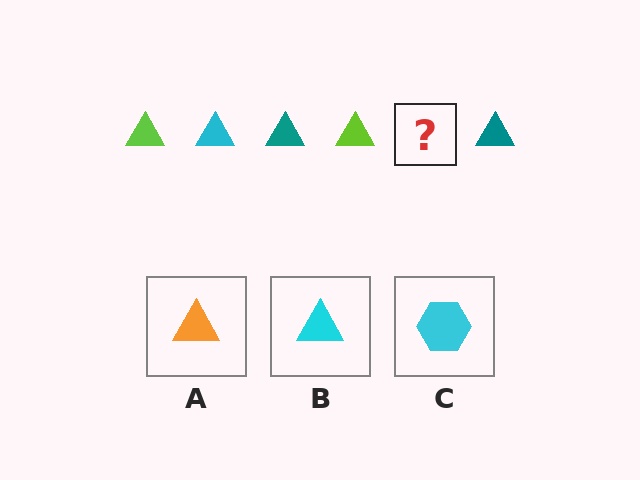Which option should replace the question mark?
Option B.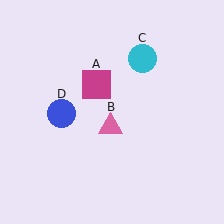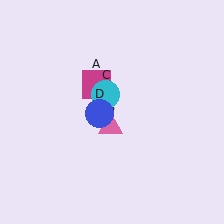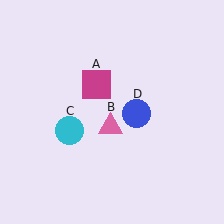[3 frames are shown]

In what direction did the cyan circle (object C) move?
The cyan circle (object C) moved down and to the left.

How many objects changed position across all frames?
2 objects changed position: cyan circle (object C), blue circle (object D).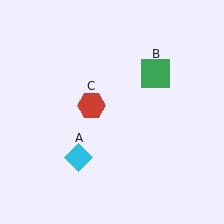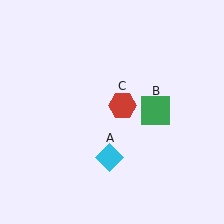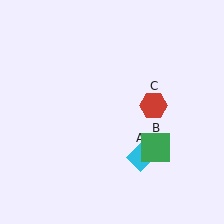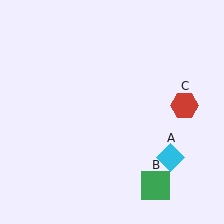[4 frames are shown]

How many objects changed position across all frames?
3 objects changed position: cyan diamond (object A), green square (object B), red hexagon (object C).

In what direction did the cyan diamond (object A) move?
The cyan diamond (object A) moved right.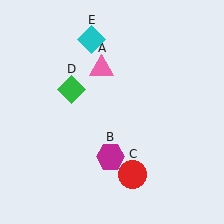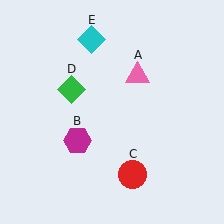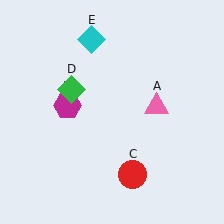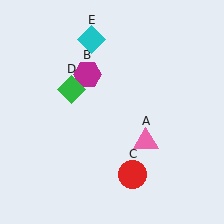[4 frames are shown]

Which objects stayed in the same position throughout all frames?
Red circle (object C) and green diamond (object D) and cyan diamond (object E) remained stationary.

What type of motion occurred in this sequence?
The pink triangle (object A), magenta hexagon (object B) rotated clockwise around the center of the scene.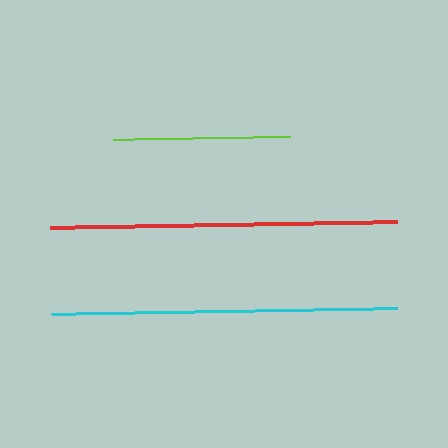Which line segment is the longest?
The red line is the longest at approximately 346 pixels.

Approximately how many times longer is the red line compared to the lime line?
The red line is approximately 2.0 times the length of the lime line.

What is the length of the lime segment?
The lime segment is approximately 177 pixels long.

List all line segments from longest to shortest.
From longest to shortest: red, cyan, lime.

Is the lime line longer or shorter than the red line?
The red line is longer than the lime line.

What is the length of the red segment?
The red segment is approximately 346 pixels long.